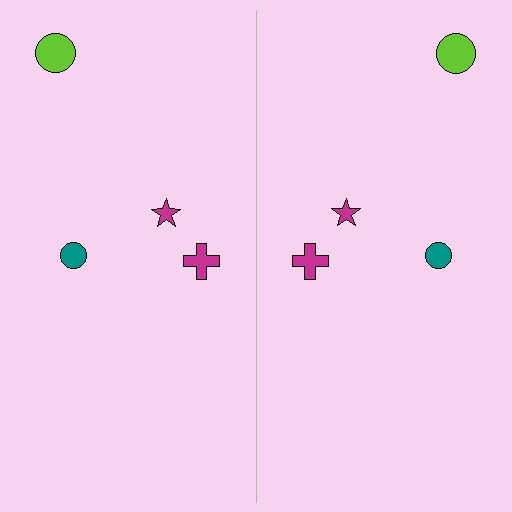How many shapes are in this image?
There are 8 shapes in this image.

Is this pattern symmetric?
Yes, this pattern has bilateral (reflection) symmetry.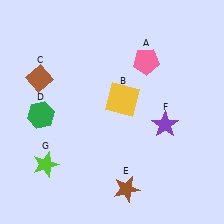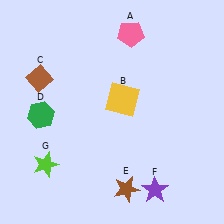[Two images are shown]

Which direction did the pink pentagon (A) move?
The pink pentagon (A) moved up.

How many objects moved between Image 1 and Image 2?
2 objects moved between the two images.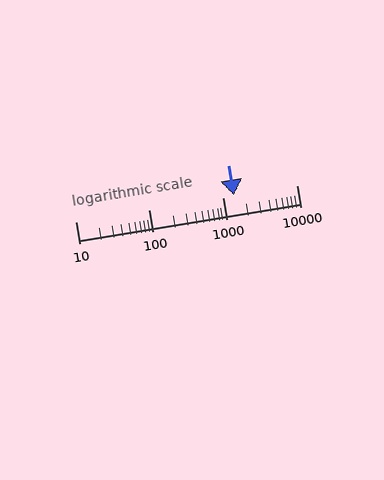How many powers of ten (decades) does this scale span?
The scale spans 3 decades, from 10 to 10000.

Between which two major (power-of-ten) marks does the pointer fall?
The pointer is between 1000 and 10000.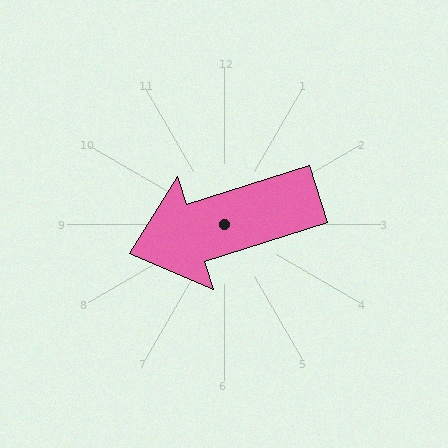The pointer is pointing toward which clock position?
Roughly 8 o'clock.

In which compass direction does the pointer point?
West.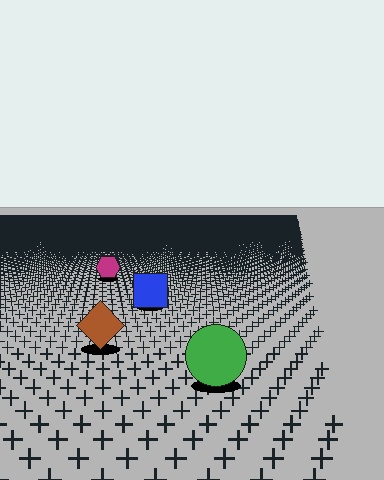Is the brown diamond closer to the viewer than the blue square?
Yes. The brown diamond is closer — you can tell from the texture gradient: the ground texture is coarser near it.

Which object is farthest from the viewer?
The magenta hexagon is farthest from the viewer. It appears smaller and the ground texture around it is denser.